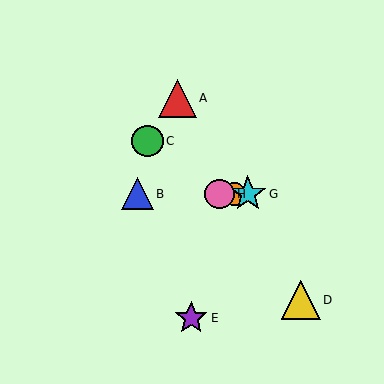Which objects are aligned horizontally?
Objects B, F, G, H are aligned horizontally.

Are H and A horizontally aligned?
No, H is at y≈194 and A is at y≈98.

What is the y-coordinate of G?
Object G is at y≈194.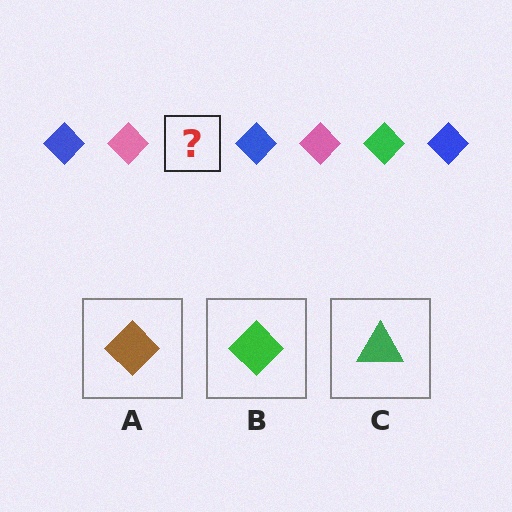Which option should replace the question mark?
Option B.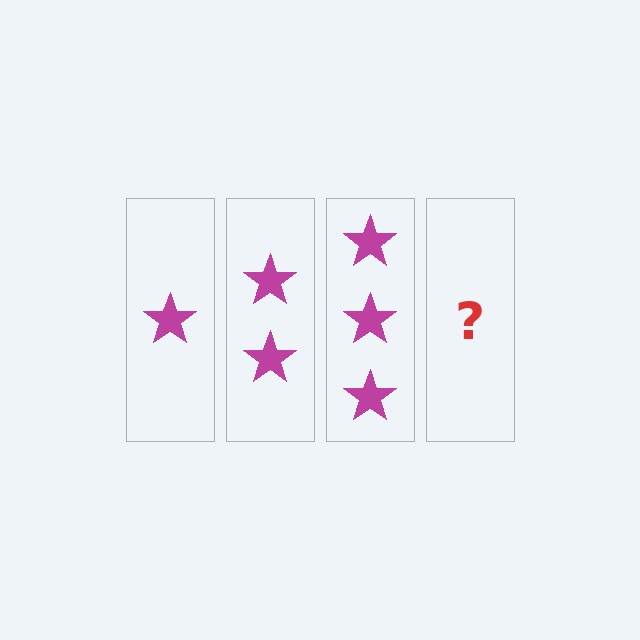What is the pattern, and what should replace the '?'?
The pattern is that each step adds one more star. The '?' should be 4 stars.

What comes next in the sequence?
The next element should be 4 stars.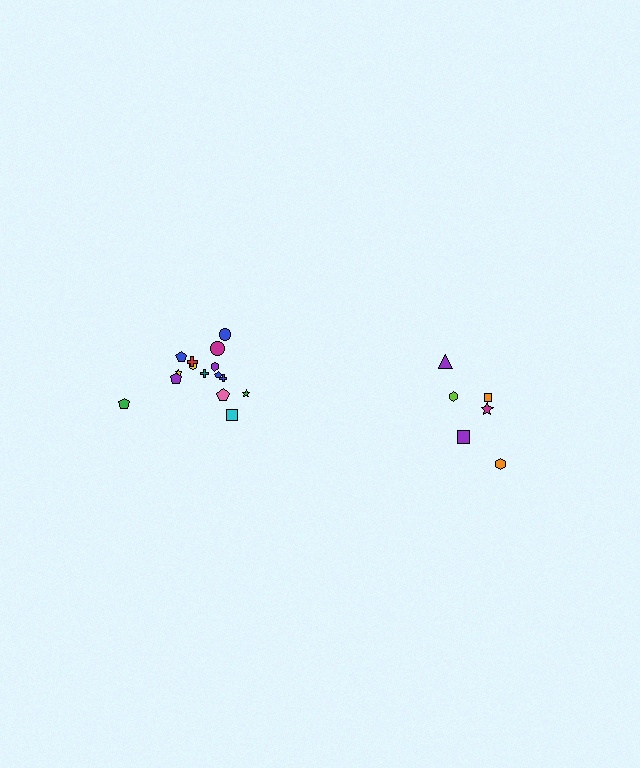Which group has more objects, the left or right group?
The left group.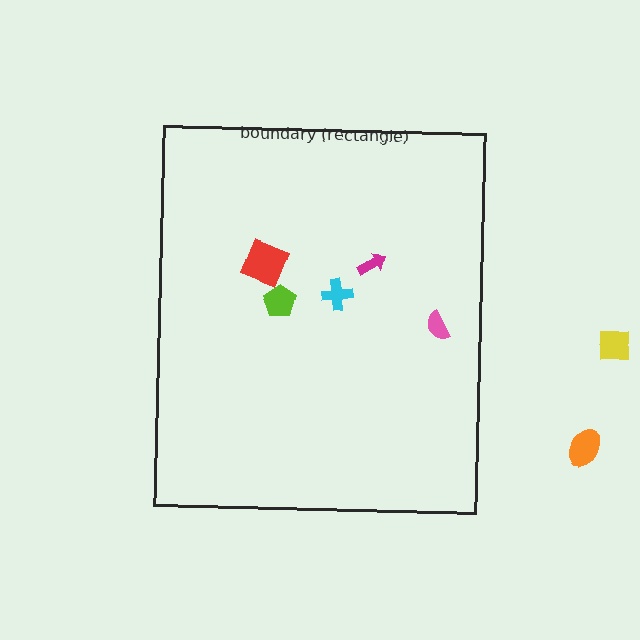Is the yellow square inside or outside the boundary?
Outside.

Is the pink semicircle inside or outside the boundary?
Inside.